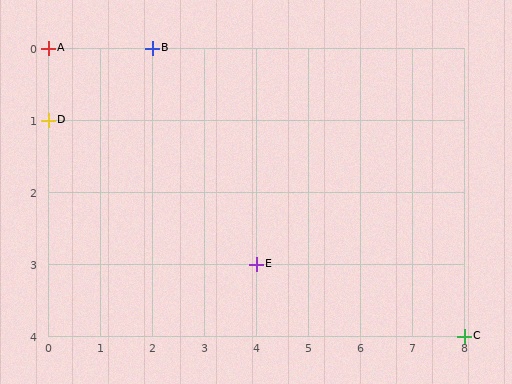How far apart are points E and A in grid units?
Points E and A are 4 columns and 3 rows apart (about 5.0 grid units diagonally).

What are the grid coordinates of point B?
Point B is at grid coordinates (2, 0).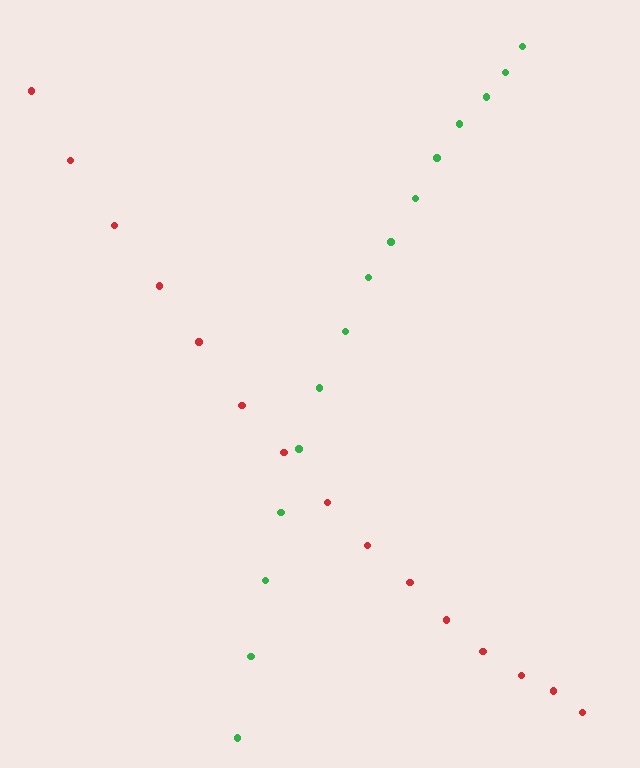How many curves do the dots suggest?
There are 2 distinct paths.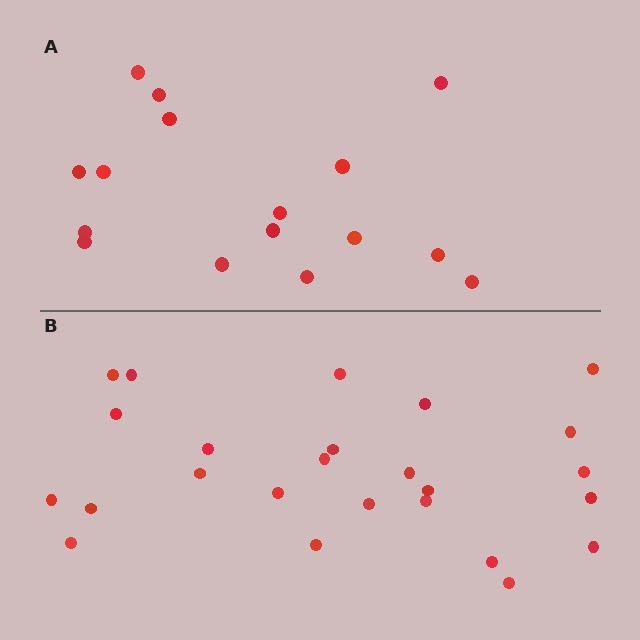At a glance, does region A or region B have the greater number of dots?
Region B (the bottom region) has more dots.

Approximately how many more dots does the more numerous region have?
Region B has roughly 8 or so more dots than region A.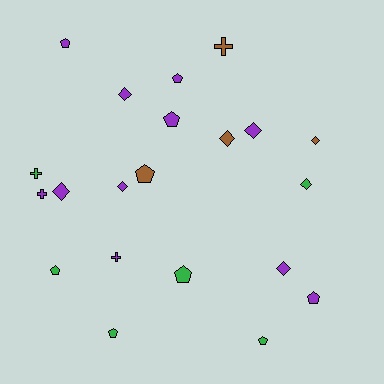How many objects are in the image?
There are 21 objects.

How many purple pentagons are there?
There are 4 purple pentagons.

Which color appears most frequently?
Purple, with 11 objects.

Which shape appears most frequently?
Pentagon, with 9 objects.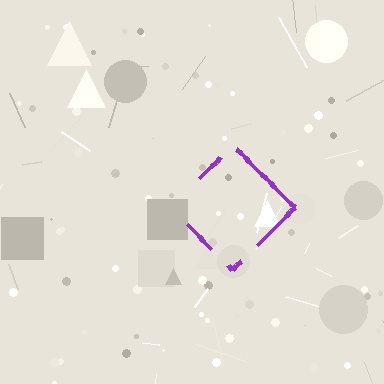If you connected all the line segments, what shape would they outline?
They would outline a diamond.